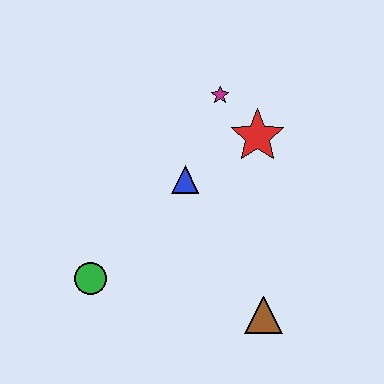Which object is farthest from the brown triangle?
The magenta star is farthest from the brown triangle.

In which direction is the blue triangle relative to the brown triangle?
The blue triangle is above the brown triangle.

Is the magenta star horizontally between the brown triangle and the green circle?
Yes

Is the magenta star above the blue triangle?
Yes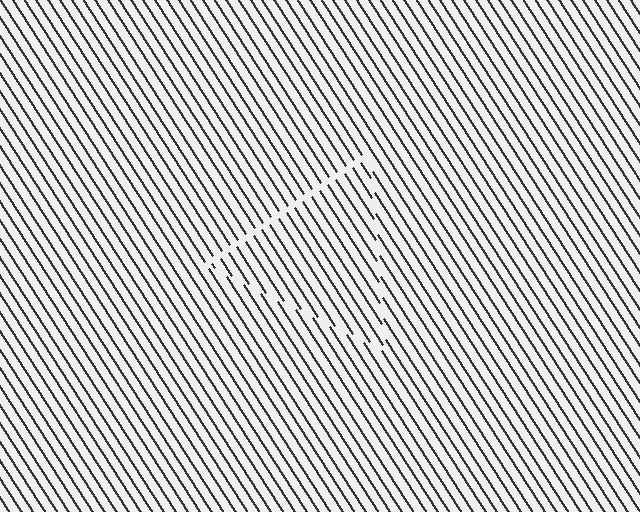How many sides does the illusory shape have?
3 sides — the line-ends trace a triangle.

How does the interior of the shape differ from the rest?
The interior of the shape contains the same grating, shifted by half a period — the contour is defined by the phase discontinuity where line-ends from the inner and outer gratings abut.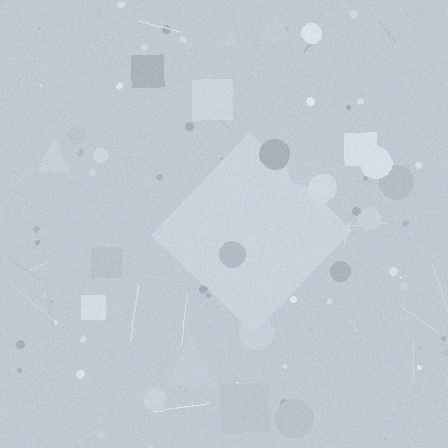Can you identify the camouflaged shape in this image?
The camouflaged shape is a diamond.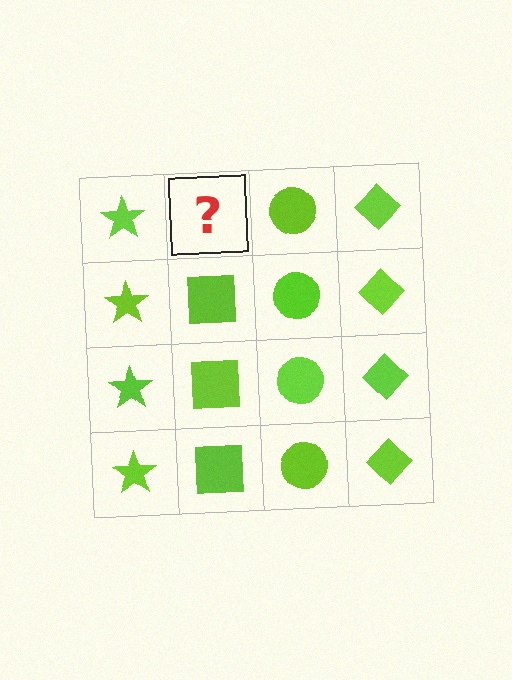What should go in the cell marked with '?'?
The missing cell should contain a lime square.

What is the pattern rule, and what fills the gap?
The rule is that each column has a consistent shape. The gap should be filled with a lime square.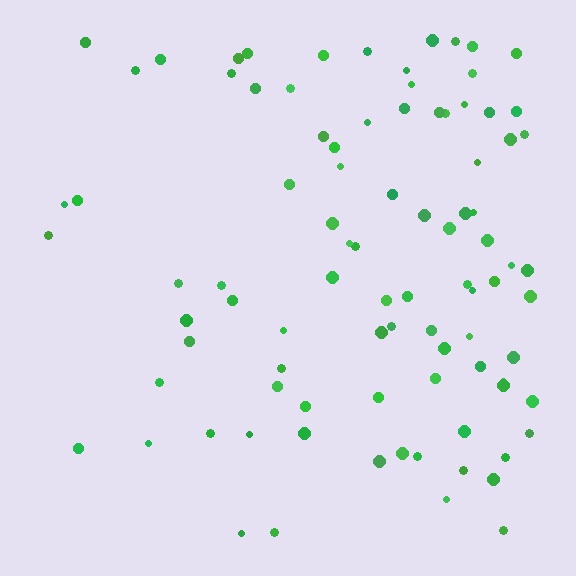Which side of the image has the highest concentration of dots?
The right.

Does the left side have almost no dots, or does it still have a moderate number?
Still a moderate number, just noticeably fewer than the right.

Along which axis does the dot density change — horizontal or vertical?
Horizontal.